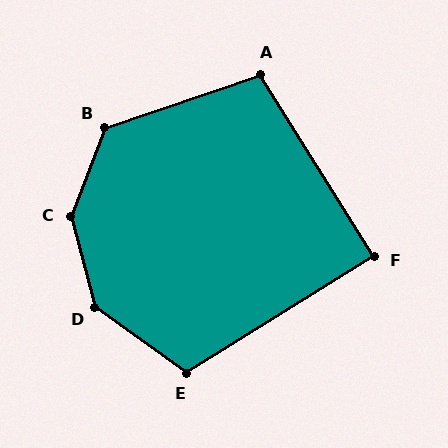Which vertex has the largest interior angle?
C, at approximately 144 degrees.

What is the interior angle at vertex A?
Approximately 103 degrees (obtuse).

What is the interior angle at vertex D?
Approximately 141 degrees (obtuse).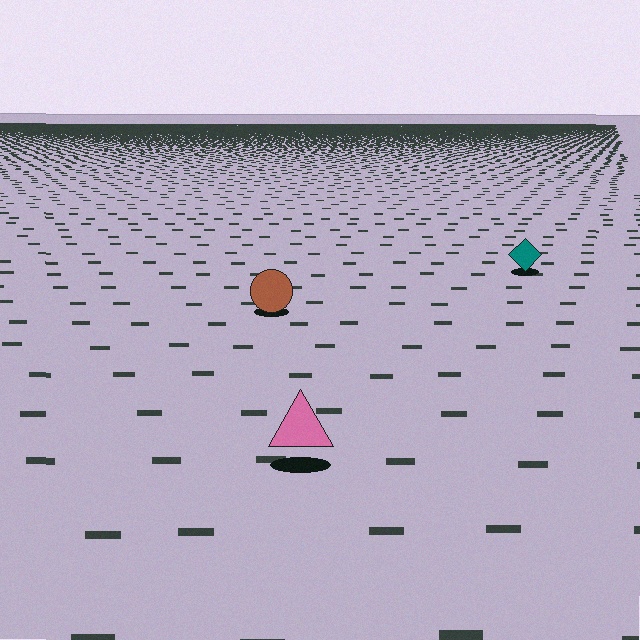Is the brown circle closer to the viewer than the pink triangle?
No. The pink triangle is closer — you can tell from the texture gradient: the ground texture is coarser near it.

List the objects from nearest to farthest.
From nearest to farthest: the pink triangle, the brown circle, the teal diamond.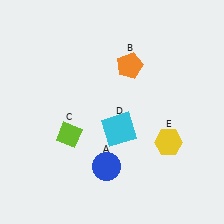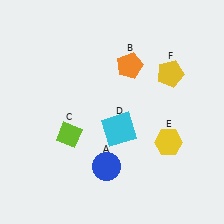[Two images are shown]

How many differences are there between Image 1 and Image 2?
There is 1 difference between the two images.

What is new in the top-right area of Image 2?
A yellow pentagon (F) was added in the top-right area of Image 2.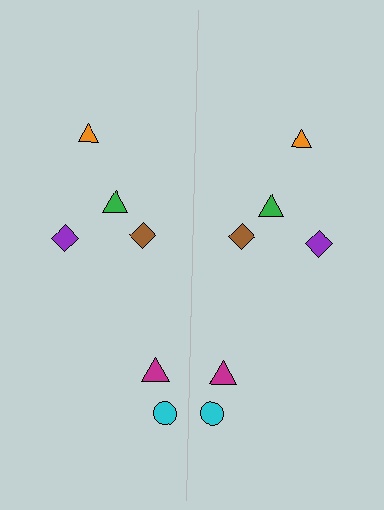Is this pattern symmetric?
Yes, this pattern has bilateral (reflection) symmetry.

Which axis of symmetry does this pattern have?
The pattern has a vertical axis of symmetry running through the center of the image.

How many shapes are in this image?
There are 12 shapes in this image.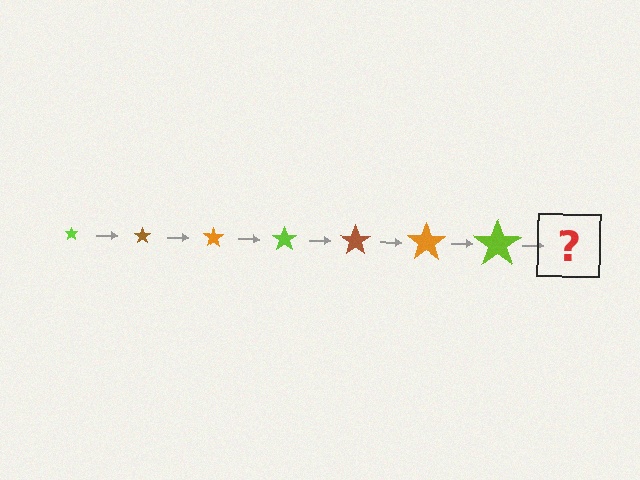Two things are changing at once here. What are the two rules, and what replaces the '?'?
The two rules are that the star grows larger each step and the color cycles through lime, brown, and orange. The '?' should be a brown star, larger than the previous one.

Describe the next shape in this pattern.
It should be a brown star, larger than the previous one.